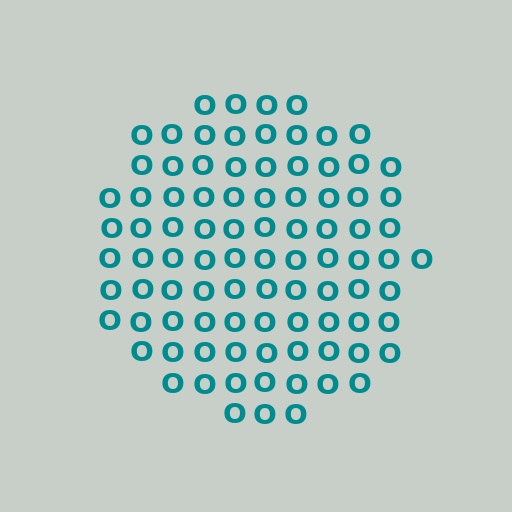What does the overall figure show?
The overall figure shows a circle.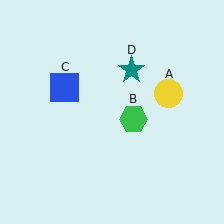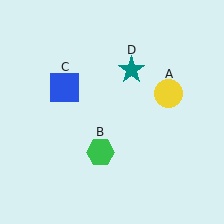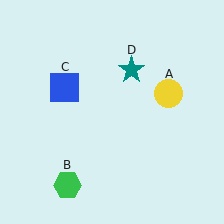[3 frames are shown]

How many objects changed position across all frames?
1 object changed position: green hexagon (object B).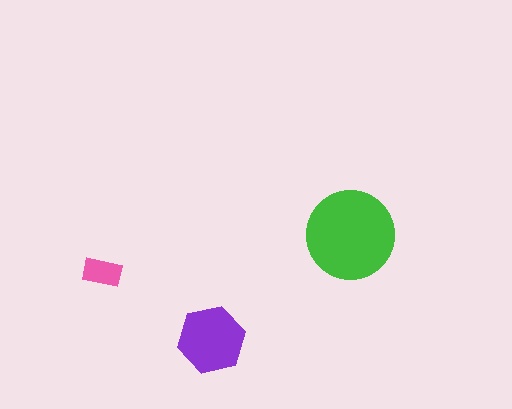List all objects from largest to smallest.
The green circle, the purple hexagon, the pink rectangle.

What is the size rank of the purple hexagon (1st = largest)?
2nd.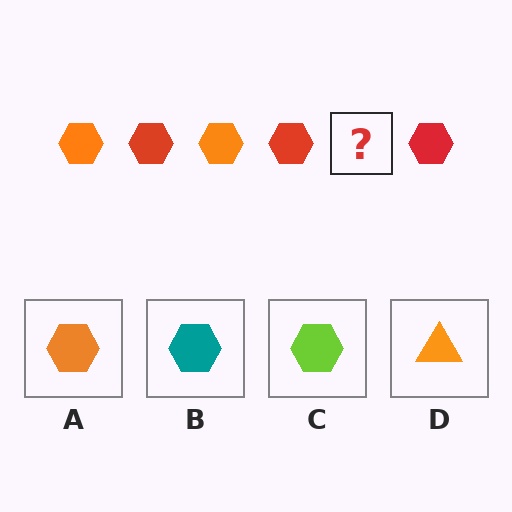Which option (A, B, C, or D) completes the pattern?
A.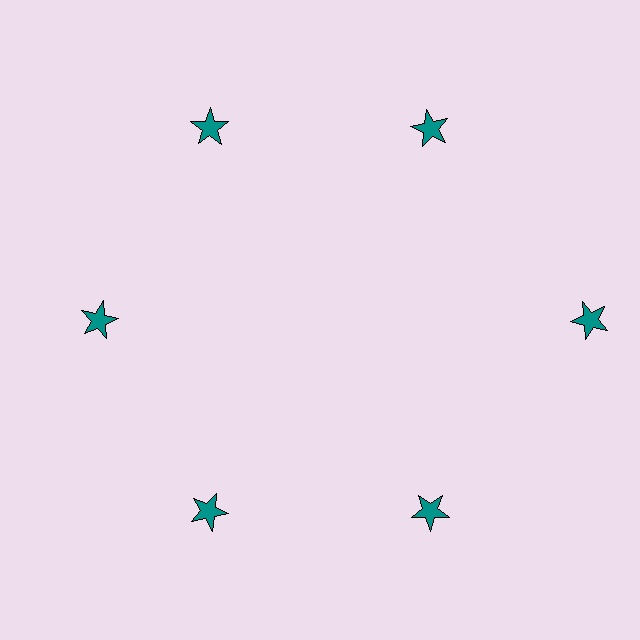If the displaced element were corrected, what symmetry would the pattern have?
It would have 6-fold rotational symmetry — the pattern would map onto itself every 60 degrees.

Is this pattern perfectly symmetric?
No. The 6 teal stars are arranged in a ring, but one element near the 3 o'clock position is pushed outward from the center, breaking the 6-fold rotational symmetry.